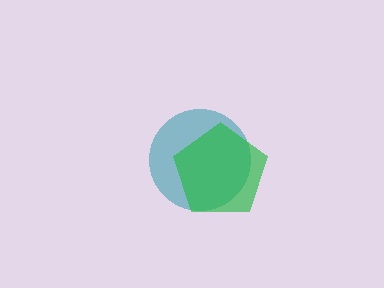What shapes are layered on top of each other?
The layered shapes are: a teal circle, a green pentagon.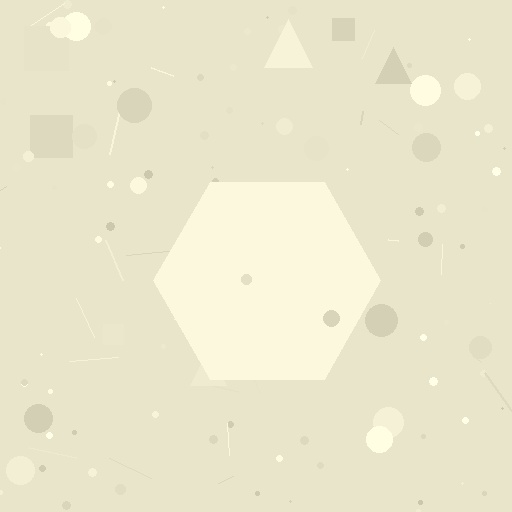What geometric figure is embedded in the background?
A hexagon is embedded in the background.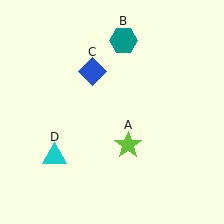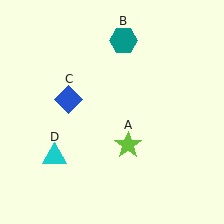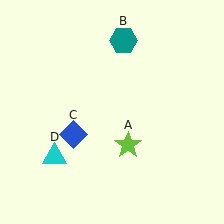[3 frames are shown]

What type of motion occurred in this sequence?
The blue diamond (object C) rotated counterclockwise around the center of the scene.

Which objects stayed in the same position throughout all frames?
Lime star (object A) and teal hexagon (object B) and cyan triangle (object D) remained stationary.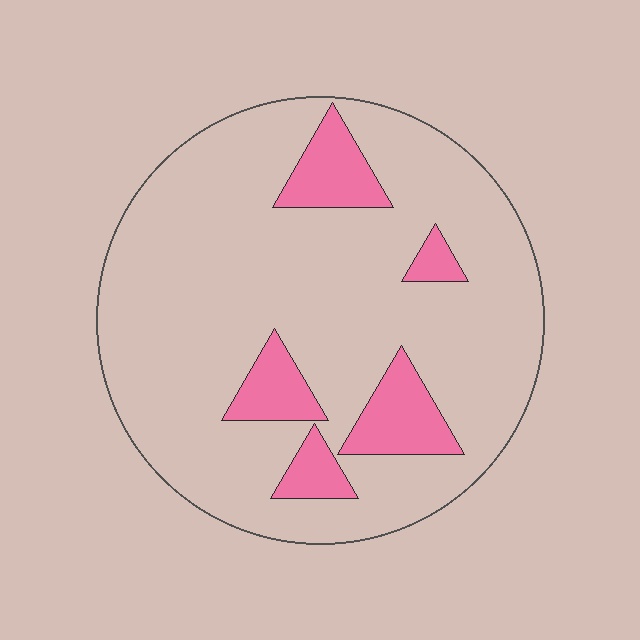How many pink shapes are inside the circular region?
5.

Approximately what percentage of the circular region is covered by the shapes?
Approximately 15%.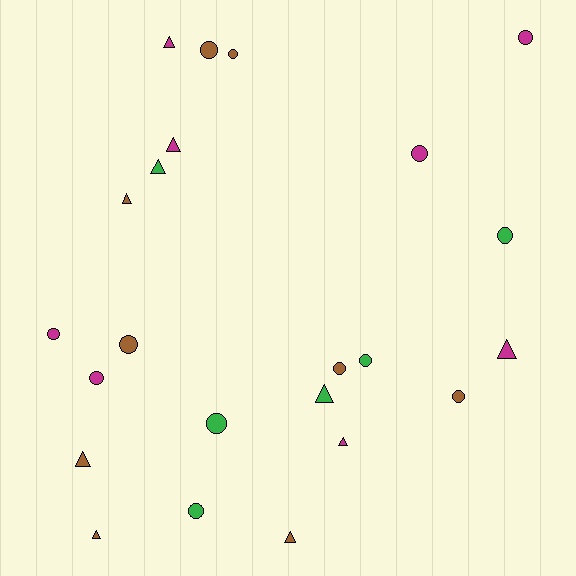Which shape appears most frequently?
Circle, with 13 objects.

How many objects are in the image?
There are 23 objects.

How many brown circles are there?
There are 5 brown circles.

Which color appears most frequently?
Brown, with 9 objects.